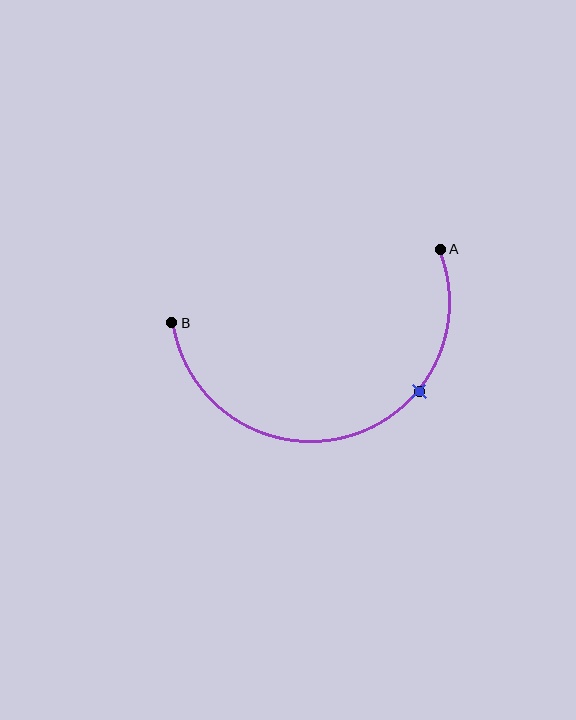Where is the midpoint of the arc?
The arc midpoint is the point on the curve farthest from the straight line joining A and B. It sits below that line.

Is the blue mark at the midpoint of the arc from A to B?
No. The blue mark lies on the arc but is closer to endpoint A. The arc midpoint would be at the point on the curve equidistant along the arc from both A and B.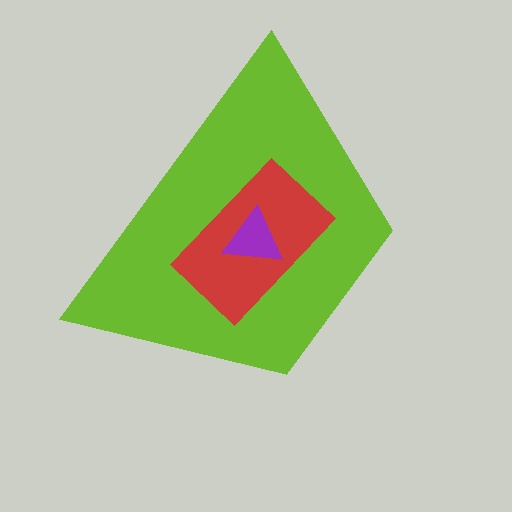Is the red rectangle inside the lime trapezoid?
Yes.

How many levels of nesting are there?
3.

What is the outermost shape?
The lime trapezoid.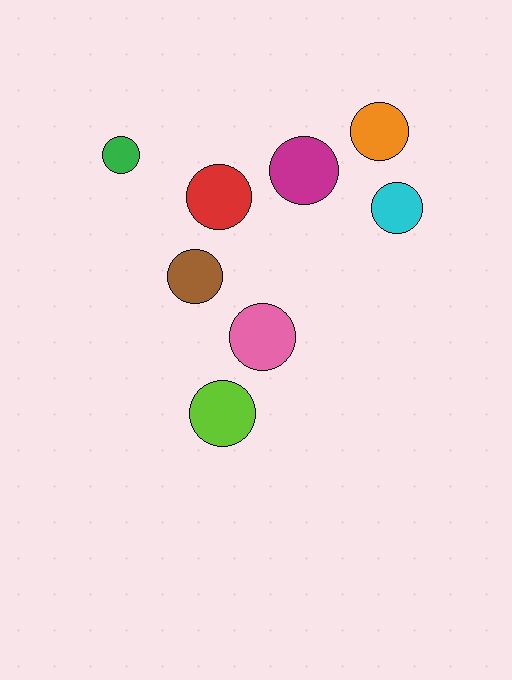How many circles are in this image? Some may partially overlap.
There are 8 circles.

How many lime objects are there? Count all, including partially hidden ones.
There is 1 lime object.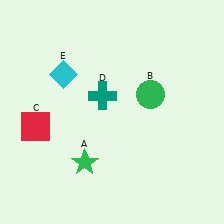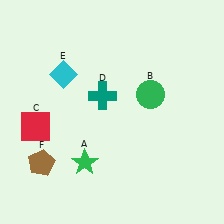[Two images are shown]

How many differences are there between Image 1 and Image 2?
There is 1 difference between the two images.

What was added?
A brown pentagon (F) was added in Image 2.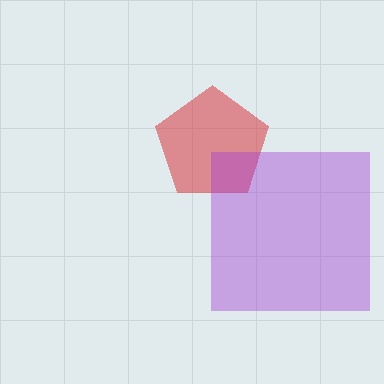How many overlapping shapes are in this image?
There are 2 overlapping shapes in the image.